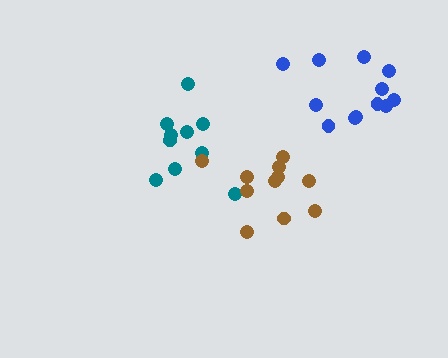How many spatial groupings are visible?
There are 3 spatial groupings.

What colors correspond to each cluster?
The clusters are colored: teal, blue, brown.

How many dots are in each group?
Group 1: 10 dots, Group 2: 12 dots, Group 3: 11 dots (33 total).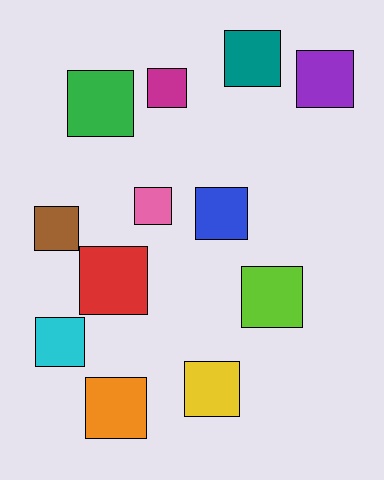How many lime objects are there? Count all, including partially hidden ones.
There is 1 lime object.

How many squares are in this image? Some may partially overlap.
There are 12 squares.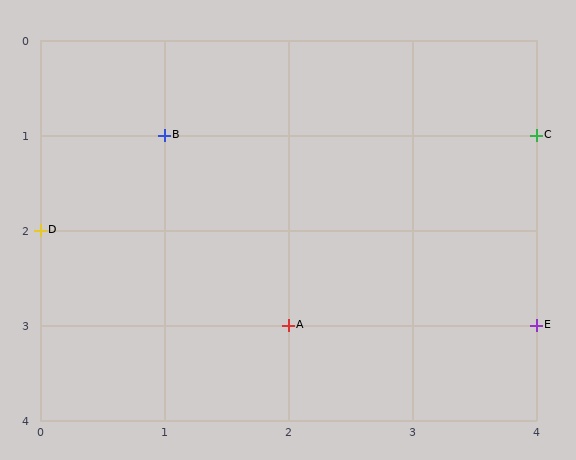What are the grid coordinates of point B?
Point B is at grid coordinates (1, 1).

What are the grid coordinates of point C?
Point C is at grid coordinates (4, 1).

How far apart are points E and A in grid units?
Points E and A are 2 columns apart.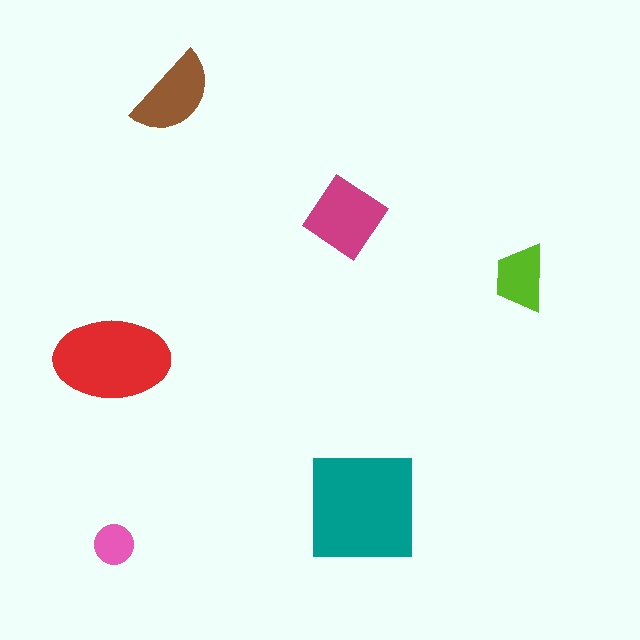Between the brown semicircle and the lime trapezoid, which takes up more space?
The brown semicircle.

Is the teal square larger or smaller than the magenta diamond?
Larger.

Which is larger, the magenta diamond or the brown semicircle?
The magenta diamond.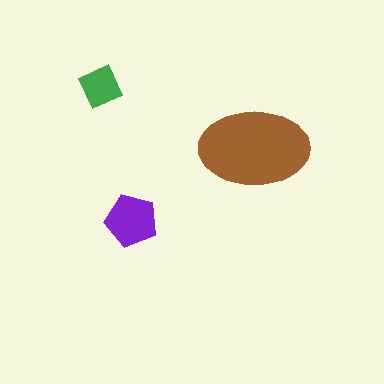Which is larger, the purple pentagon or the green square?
The purple pentagon.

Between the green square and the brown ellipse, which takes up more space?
The brown ellipse.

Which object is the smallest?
The green square.